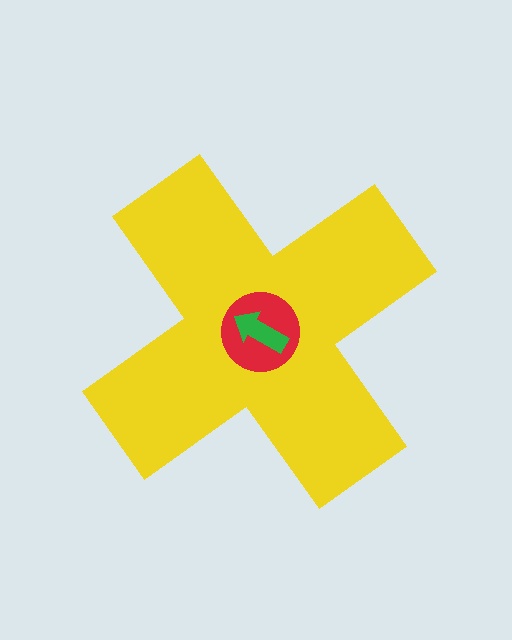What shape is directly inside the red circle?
The green arrow.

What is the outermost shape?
The yellow cross.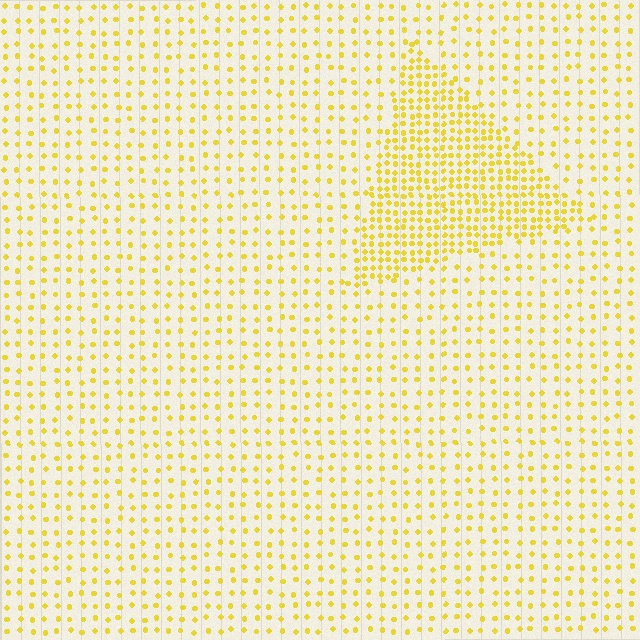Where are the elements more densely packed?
The elements are more densely packed inside the triangle boundary.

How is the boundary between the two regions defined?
The boundary is defined by a change in element density (approximately 2.4x ratio). All elements are the same color, size, and shape.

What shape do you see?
I see a triangle.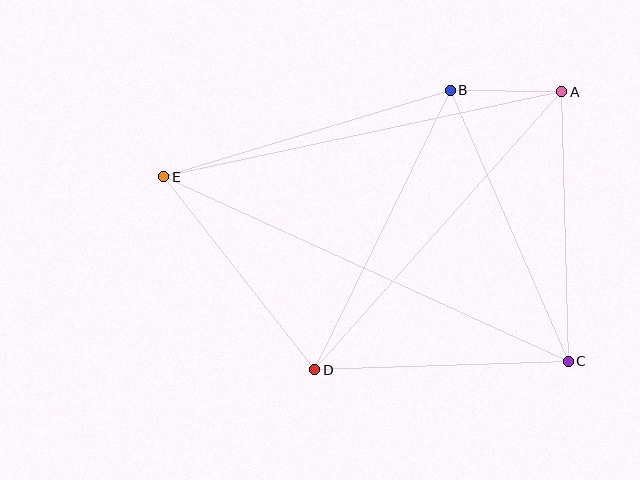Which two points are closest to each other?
Points A and B are closest to each other.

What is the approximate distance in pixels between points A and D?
The distance between A and D is approximately 372 pixels.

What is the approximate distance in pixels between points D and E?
The distance between D and E is approximately 245 pixels.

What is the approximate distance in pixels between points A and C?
The distance between A and C is approximately 270 pixels.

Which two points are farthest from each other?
Points C and E are farthest from each other.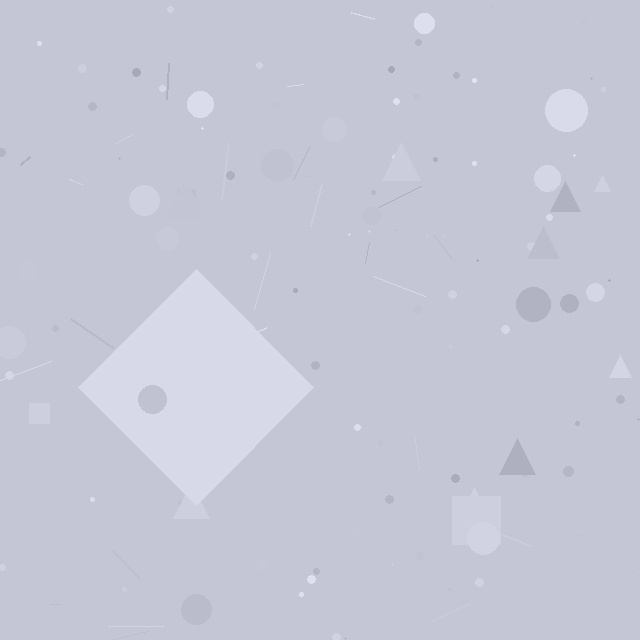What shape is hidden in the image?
A diamond is hidden in the image.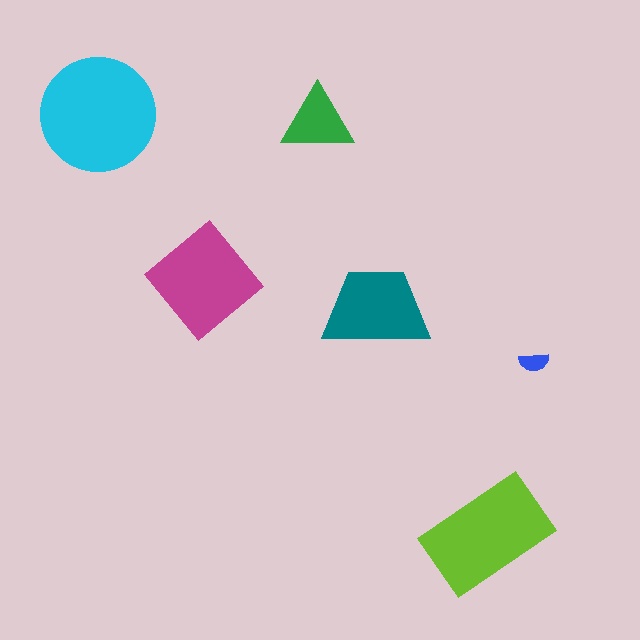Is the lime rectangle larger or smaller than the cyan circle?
Smaller.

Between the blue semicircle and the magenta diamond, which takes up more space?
The magenta diamond.